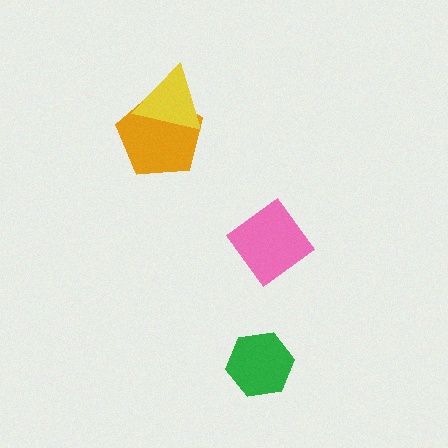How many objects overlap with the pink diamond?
0 objects overlap with the pink diamond.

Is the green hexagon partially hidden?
No, no other shape covers it.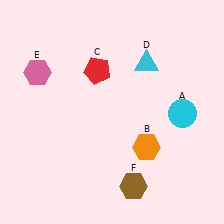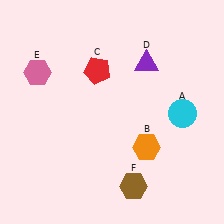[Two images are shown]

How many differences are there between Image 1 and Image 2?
There is 1 difference between the two images.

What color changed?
The triangle (D) changed from cyan in Image 1 to purple in Image 2.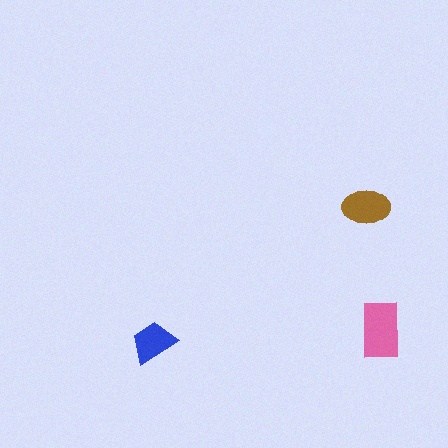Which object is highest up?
The brown ellipse is topmost.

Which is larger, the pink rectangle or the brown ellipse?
The pink rectangle.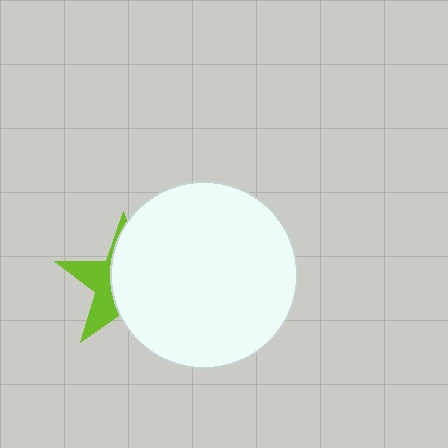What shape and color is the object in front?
The object in front is a white circle.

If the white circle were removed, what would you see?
You would see the complete lime star.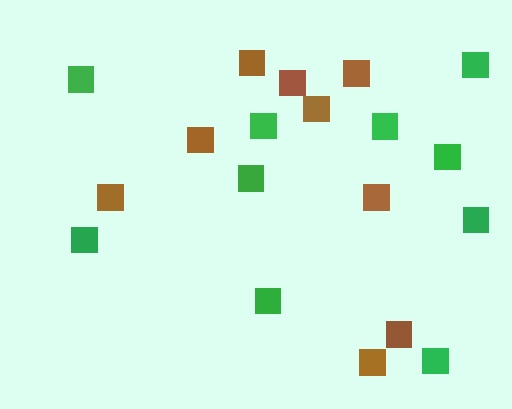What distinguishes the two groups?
There are 2 groups: one group of brown squares (9) and one group of green squares (10).